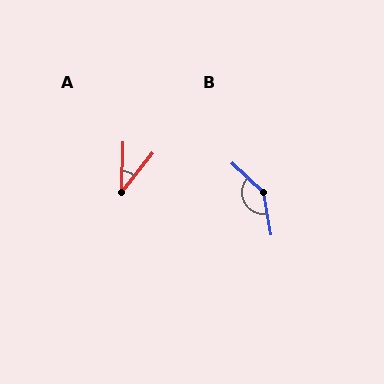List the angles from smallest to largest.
A (36°), B (143°).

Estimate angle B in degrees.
Approximately 143 degrees.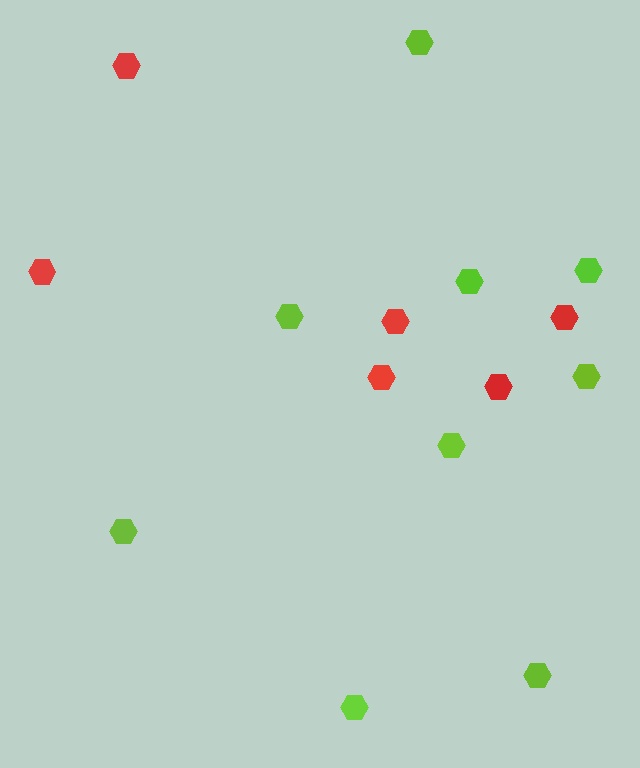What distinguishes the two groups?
There are 2 groups: one group of lime hexagons (9) and one group of red hexagons (6).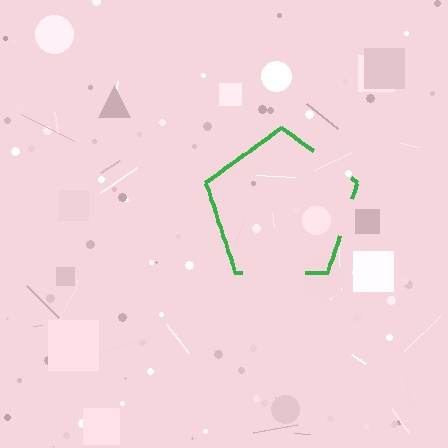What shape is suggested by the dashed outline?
The dashed outline suggests a pentagon.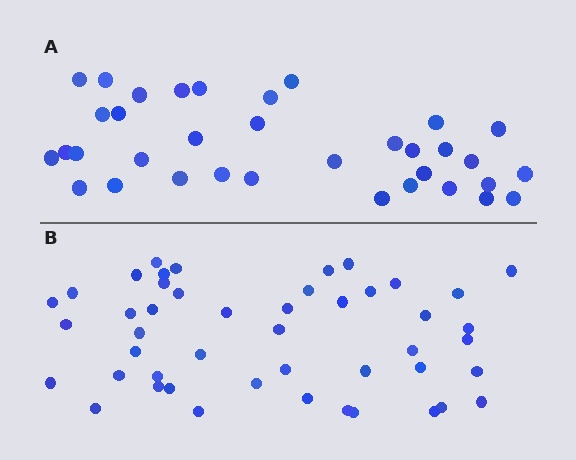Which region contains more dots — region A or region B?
Region B (the bottom region) has more dots.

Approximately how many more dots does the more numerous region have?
Region B has roughly 12 or so more dots than region A.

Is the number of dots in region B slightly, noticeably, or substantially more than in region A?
Region B has noticeably more, but not dramatically so. The ratio is roughly 1.3 to 1.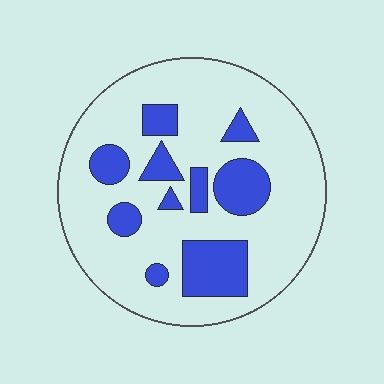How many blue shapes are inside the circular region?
10.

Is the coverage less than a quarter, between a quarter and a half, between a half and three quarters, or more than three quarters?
Less than a quarter.